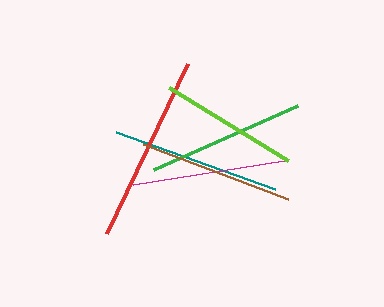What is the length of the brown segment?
The brown segment is approximately 155 pixels long.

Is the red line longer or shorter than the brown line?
The red line is longer than the brown line.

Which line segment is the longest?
The red line is the longest at approximately 188 pixels.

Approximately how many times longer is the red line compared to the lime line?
The red line is approximately 1.3 times the length of the lime line.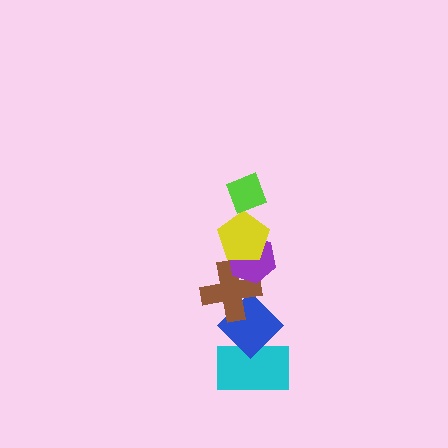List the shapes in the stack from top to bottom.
From top to bottom: the lime diamond, the yellow pentagon, the purple hexagon, the brown cross, the blue diamond, the cyan rectangle.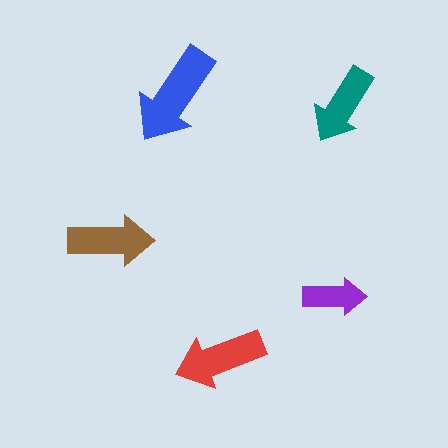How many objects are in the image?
There are 5 objects in the image.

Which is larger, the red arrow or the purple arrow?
The red one.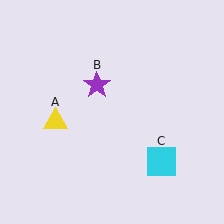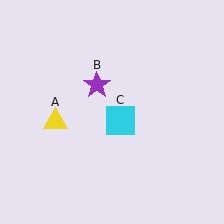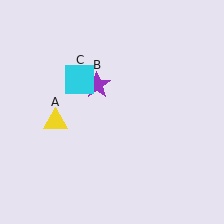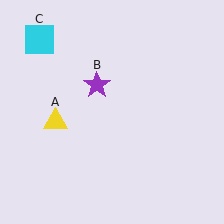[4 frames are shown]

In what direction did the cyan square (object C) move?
The cyan square (object C) moved up and to the left.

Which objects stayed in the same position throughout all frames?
Yellow triangle (object A) and purple star (object B) remained stationary.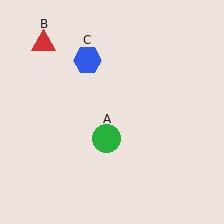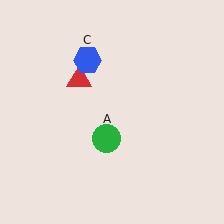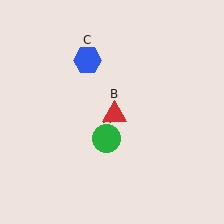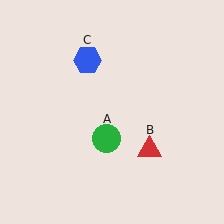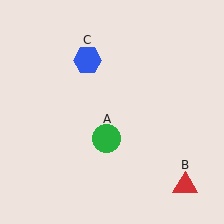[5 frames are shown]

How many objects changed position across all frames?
1 object changed position: red triangle (object B).